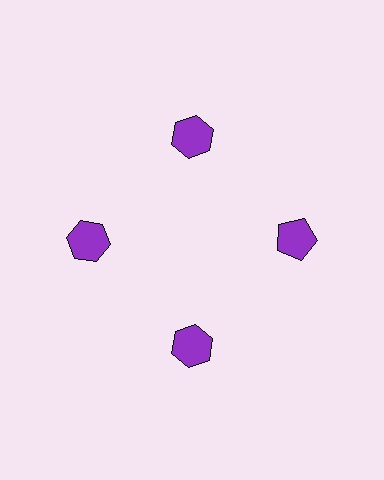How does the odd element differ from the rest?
It has a different shape: pentagon instead of hexagon.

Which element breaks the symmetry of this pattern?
The purple pentagon at roughly the 3 o'clock position breaks the symmetry. All other shapes are purple hexagons.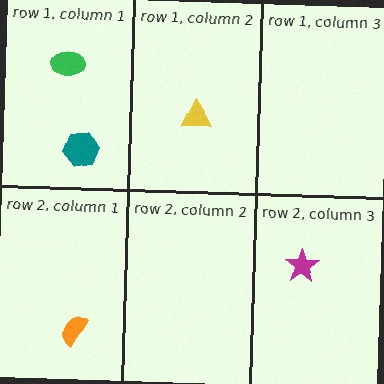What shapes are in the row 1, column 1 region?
The teal hexagon, the green ellipse.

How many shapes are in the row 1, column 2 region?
1.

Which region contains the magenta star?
The row 2, column 3 region.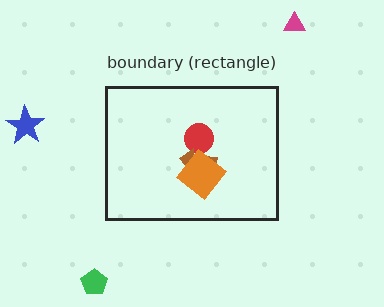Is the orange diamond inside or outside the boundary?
Inside.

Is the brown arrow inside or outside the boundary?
Inside.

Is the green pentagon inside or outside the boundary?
Outside.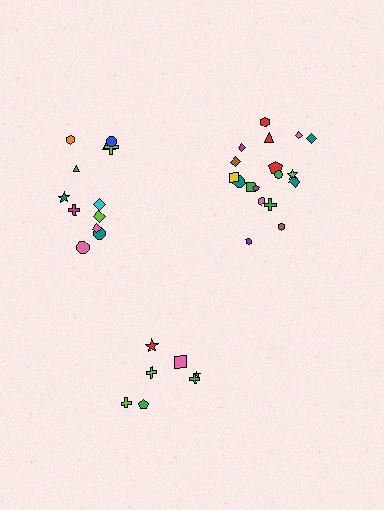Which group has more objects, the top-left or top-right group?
The top-right group.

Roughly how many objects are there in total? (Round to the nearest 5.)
Roughly 35 objects in total.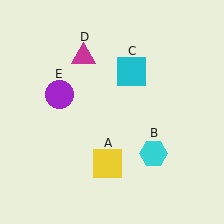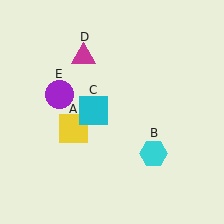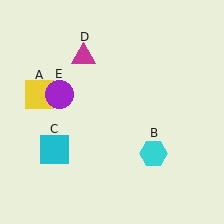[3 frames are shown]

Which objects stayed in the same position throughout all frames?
Cyan hexagon (object B) and magenta triangle (object D) and purple circle (object E) remained stationary.